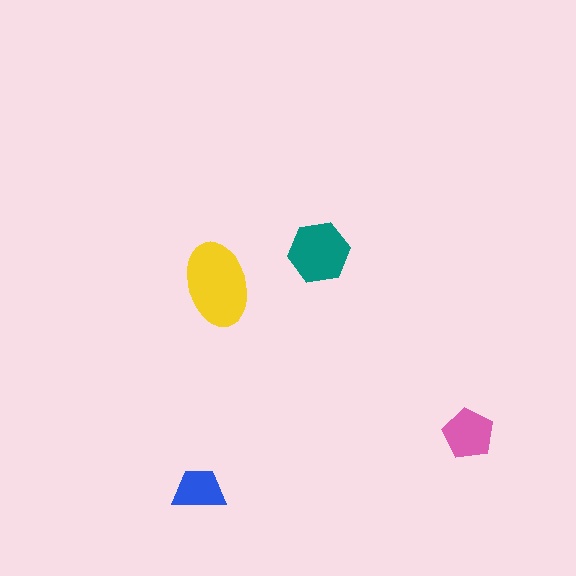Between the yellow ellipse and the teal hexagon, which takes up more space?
The yellow ellipse.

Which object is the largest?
The yellow ellipse.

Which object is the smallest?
The blue trapezoid.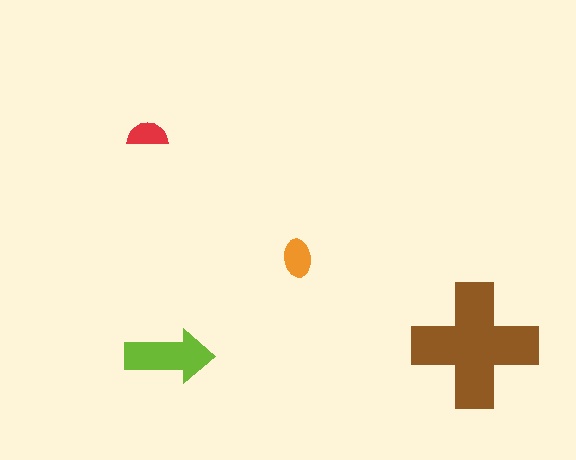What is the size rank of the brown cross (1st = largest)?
1st.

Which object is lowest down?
The lime arrow is bottommost.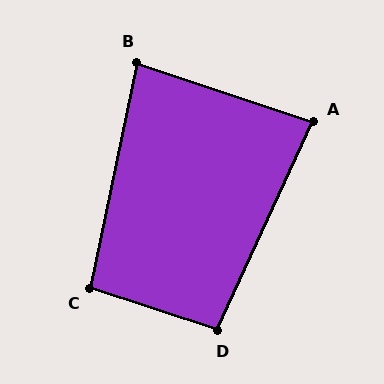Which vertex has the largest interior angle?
D, at approximately 97 degrees.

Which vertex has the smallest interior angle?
B, at approximately 83 degrees.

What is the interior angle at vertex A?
Approximately 84 degrees (acute).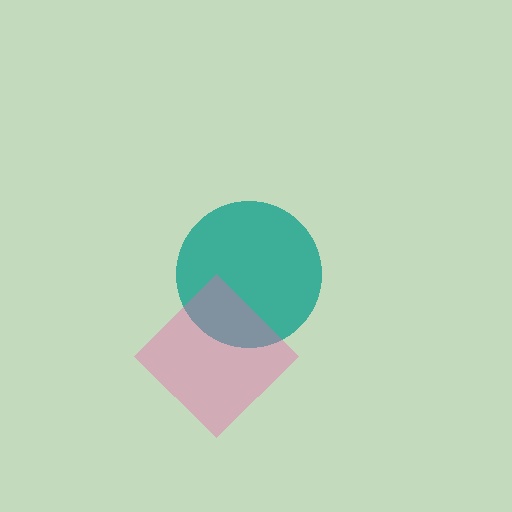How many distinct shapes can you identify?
There are 2 distinct shapes: a teal circle, a pink diamond.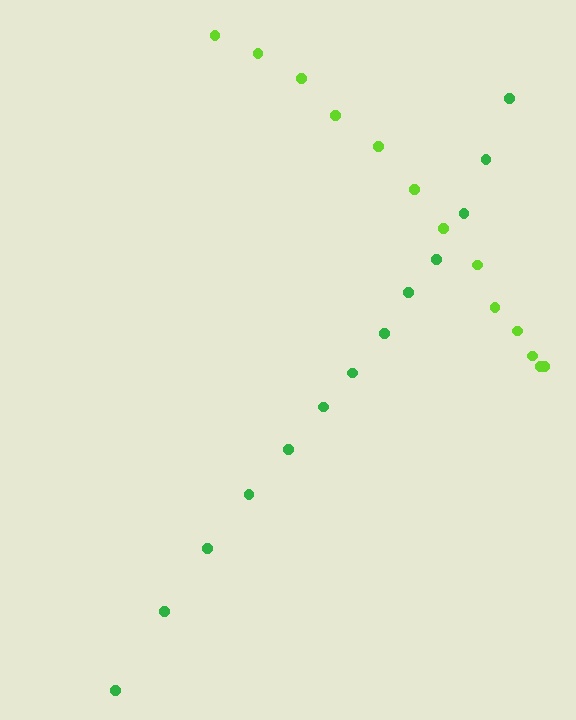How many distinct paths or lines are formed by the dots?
There are 2 distinct paths.